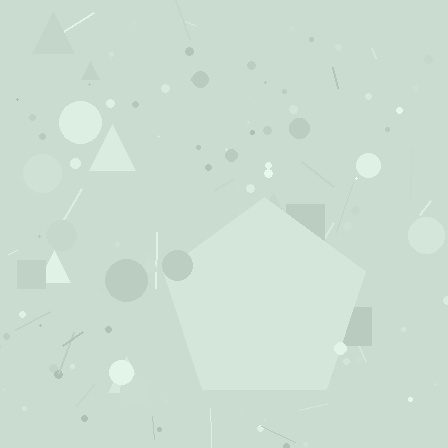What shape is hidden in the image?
A pentagon is hidden in the image.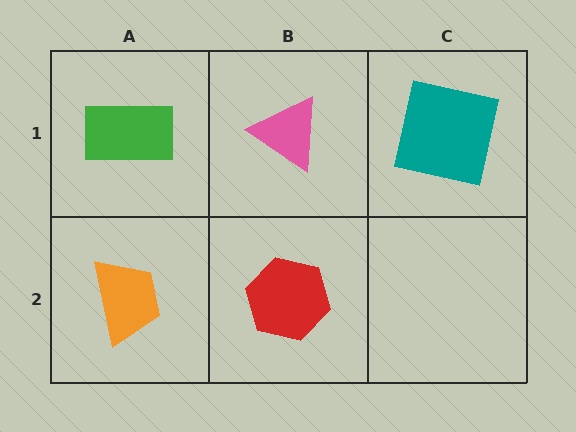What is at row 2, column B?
A red hexagon.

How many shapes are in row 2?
2 shapes.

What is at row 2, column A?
An orange trapezoid.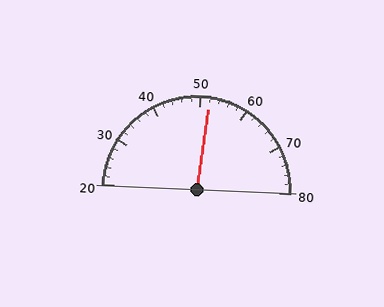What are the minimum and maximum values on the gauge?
The gauge ranges from 20 to 80.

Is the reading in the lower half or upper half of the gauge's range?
The reading is in the upper half of the range (20 to 80).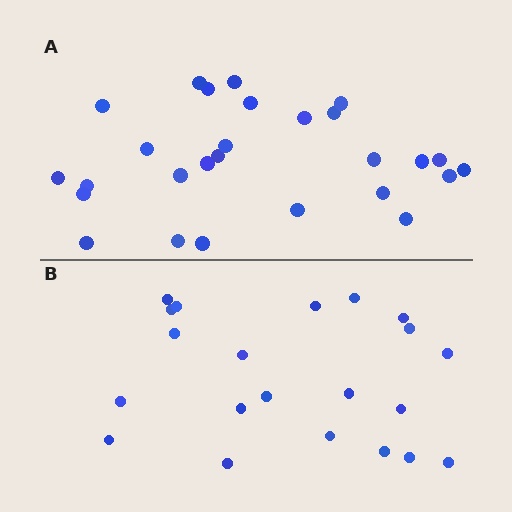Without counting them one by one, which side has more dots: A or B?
Region A (the top region) has more dots.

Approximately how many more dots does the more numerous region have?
Region A has about 6 more dots than region B.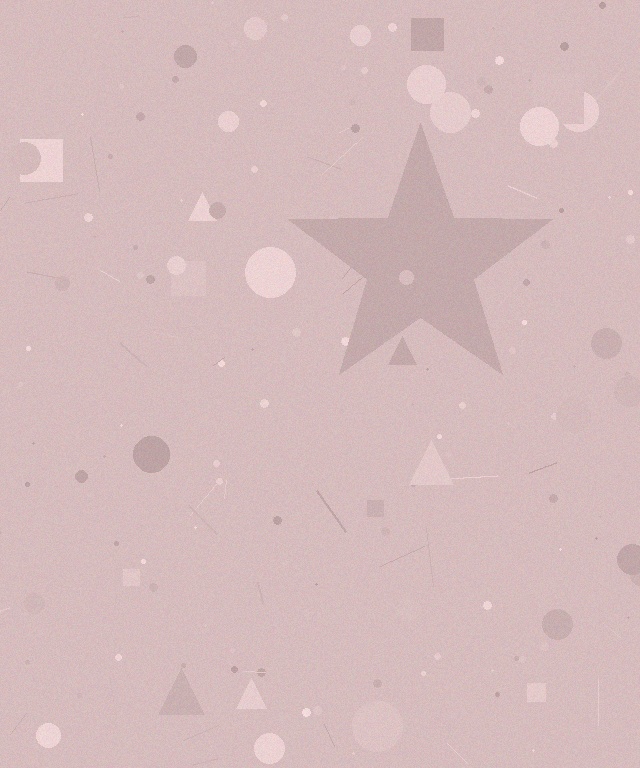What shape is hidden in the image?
A star is hidden in the image.